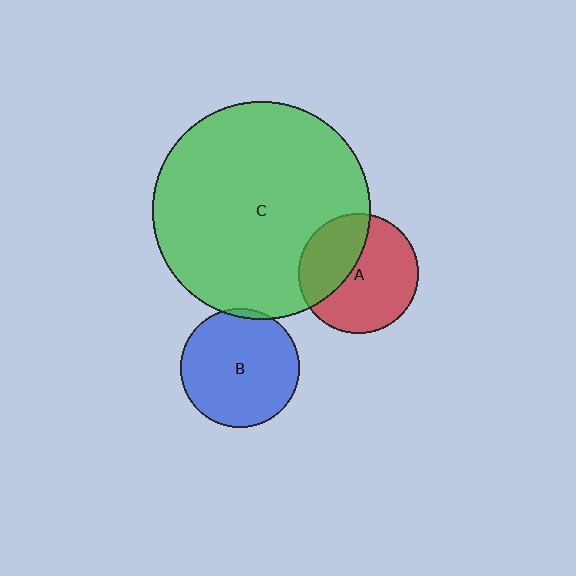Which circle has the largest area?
Circle C (green).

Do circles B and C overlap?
Yes.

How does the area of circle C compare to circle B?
Approximately 3.3 times.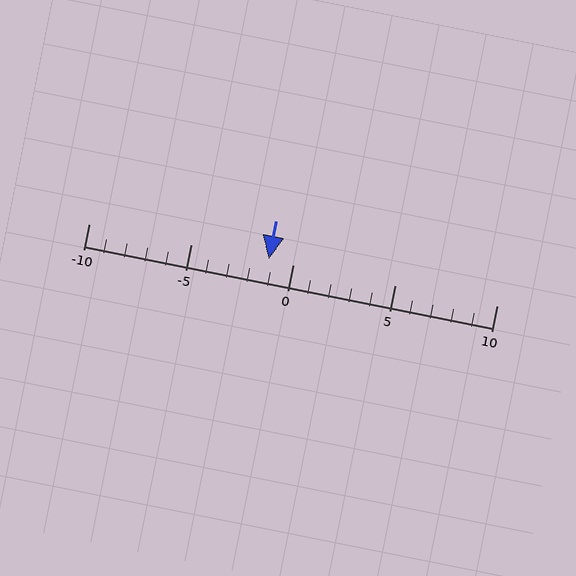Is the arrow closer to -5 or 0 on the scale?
The arrow is closer to 0.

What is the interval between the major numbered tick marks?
The major tick marks are spaced 5 units apart.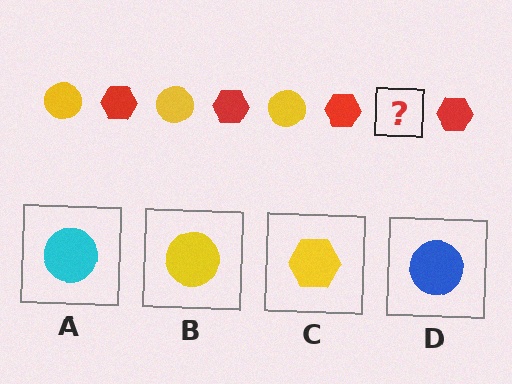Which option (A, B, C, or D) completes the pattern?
B.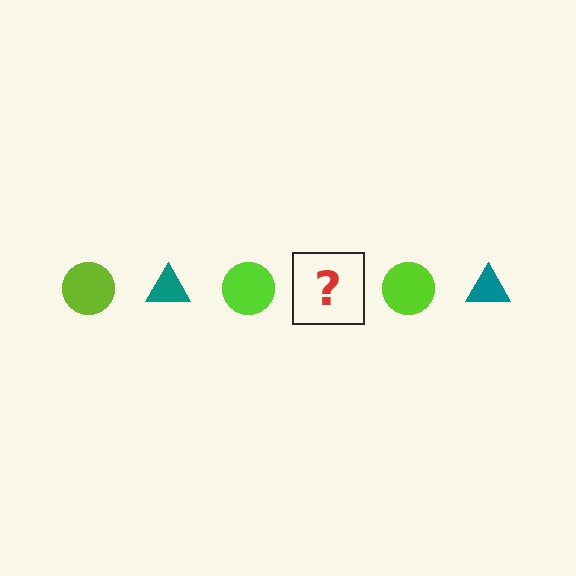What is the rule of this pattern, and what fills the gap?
The rule is that the pattern alternates between lime circle and teal triangle. The gap should be filled with a teal triangle.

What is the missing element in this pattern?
The missing element is a teal triangle.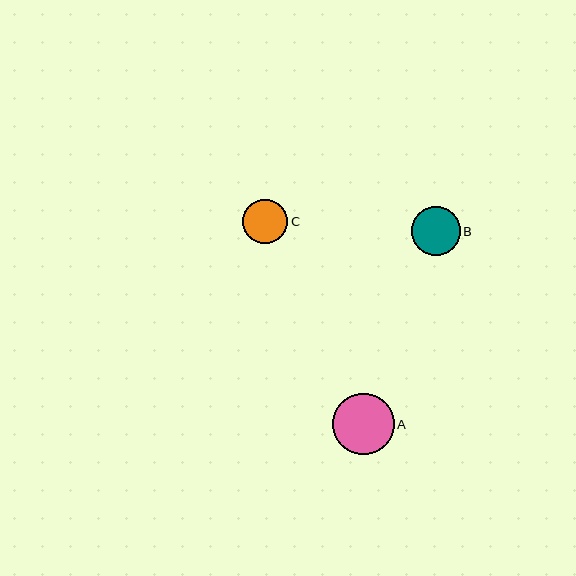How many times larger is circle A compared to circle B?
Circle A is approximately 1.3 times the size of circle B.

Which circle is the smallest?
Circle C is the smallest with a size of approximately 45 pixels.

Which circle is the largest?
Circle A is the largest with a size of approximately 61 pixels.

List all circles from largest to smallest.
From largest to smallest: A, B, C.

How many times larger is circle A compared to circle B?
Circle A is approximately 1.3 times the size of circle B.